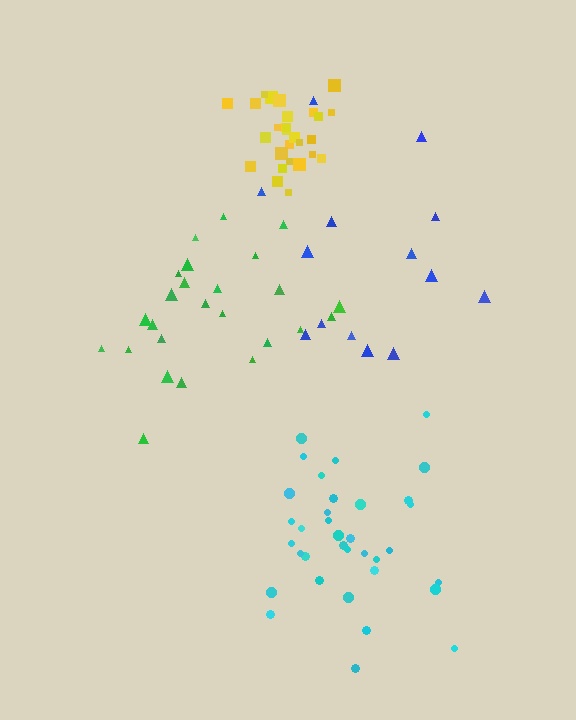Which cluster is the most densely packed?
Yellow.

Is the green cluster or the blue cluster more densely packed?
Green.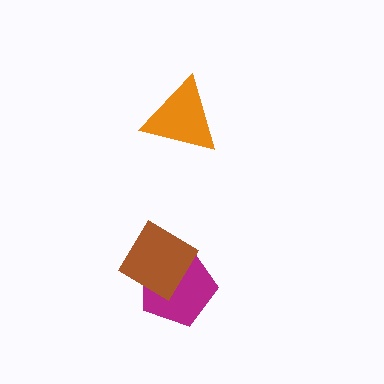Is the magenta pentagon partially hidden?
Yes, it is partially covered by another shape.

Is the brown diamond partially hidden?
No, no other shape covers it.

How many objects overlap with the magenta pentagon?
1 object overlaps with the magenta pentagon.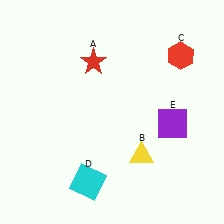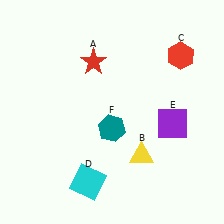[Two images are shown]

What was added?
A teal hexagon (F) was added in Image 2.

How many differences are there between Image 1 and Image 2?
There is 1 difference between the two images.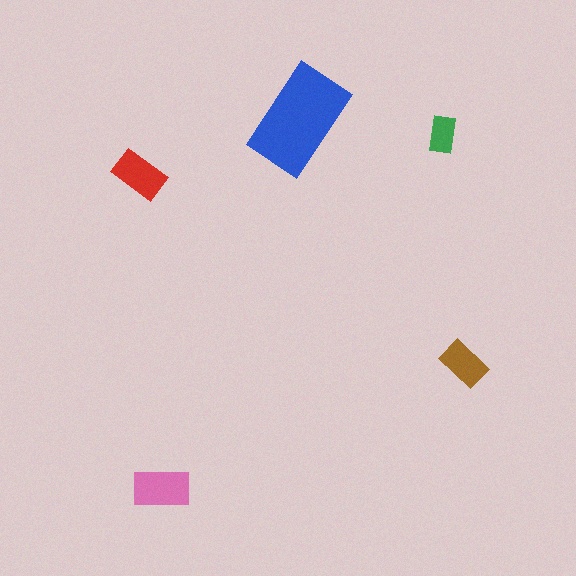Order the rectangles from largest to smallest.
the blue one, the pink one, the red one, the brown one, the green one.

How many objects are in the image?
There are 5 objects in the image.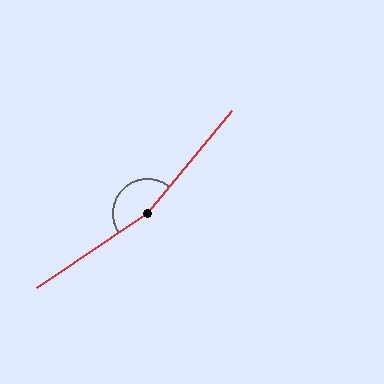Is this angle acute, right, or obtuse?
It is obtuse.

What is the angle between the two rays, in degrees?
Approximately 164 degrees.